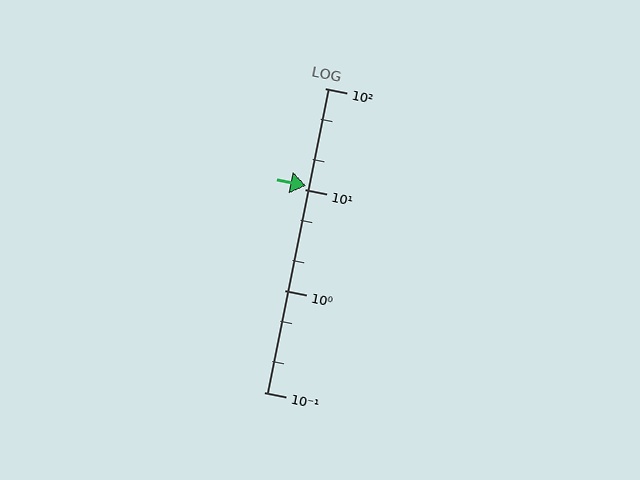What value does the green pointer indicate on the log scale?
The pointer indicates approximately 11.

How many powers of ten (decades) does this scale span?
The scale spans 3 decades, from 0.1 to 100.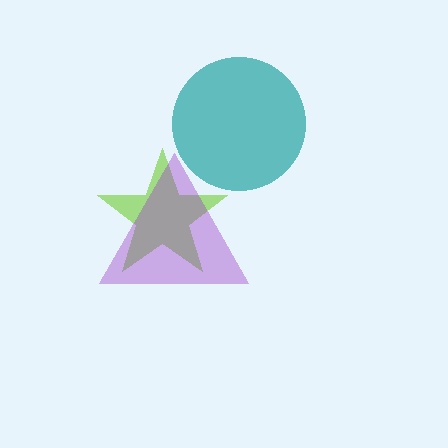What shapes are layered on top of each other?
The layered shapes are: a teal circle, a lime star, a purple triangle.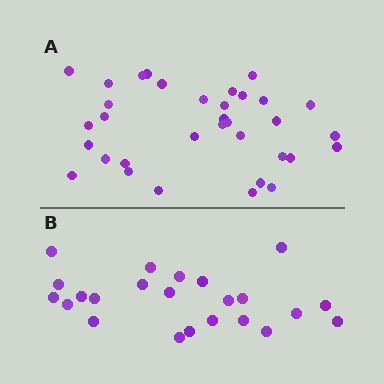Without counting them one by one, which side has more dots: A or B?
Region A (the top region) has more dots.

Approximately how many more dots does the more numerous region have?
Region A has roughly 12 or so more dots than region B.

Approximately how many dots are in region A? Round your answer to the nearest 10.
About 30 dots. (The exact count is 34, which rounds to 30.)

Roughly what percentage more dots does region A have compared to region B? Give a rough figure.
About 50% more.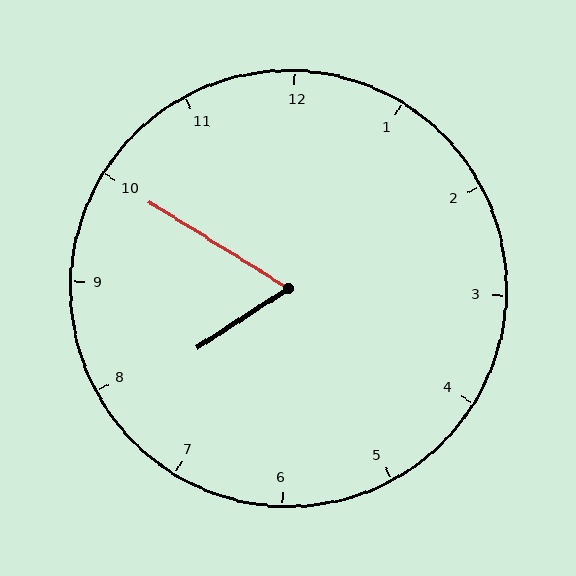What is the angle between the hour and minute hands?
Approximately 65 degrees.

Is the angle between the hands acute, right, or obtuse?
It is acute.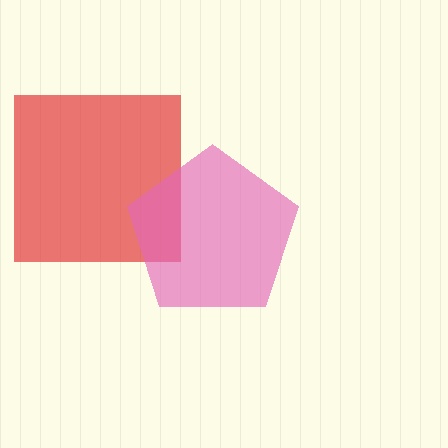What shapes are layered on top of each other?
The layered shapes are: a red square, a pink pentagon.